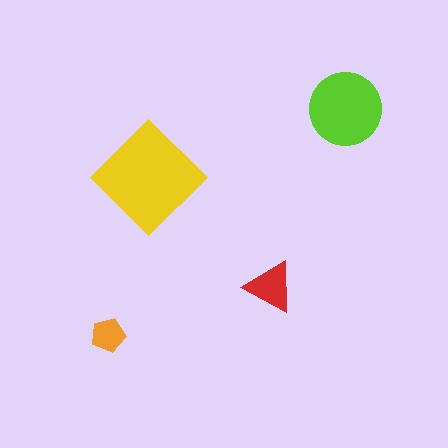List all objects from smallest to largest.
The orange pentagon, the red triangle, the lime circle, the yellow diamond.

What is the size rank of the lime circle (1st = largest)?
2nd.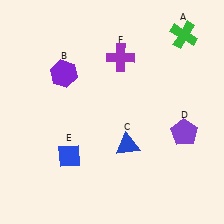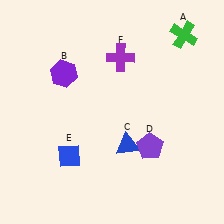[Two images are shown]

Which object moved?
The purple pentagon (D) moved left.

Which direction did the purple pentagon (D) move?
The purple pentagon (D) moved left.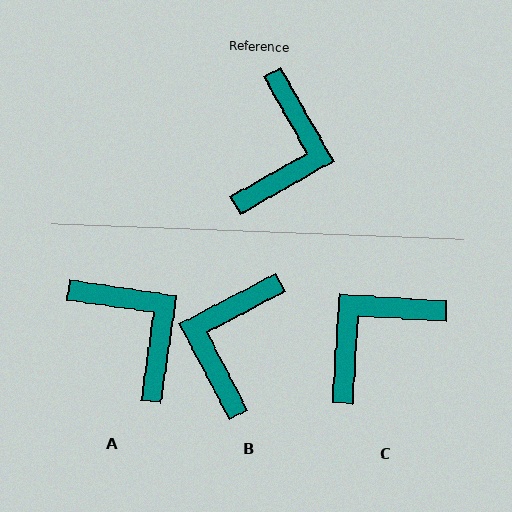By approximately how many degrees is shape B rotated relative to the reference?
Approximately 178 degrees counter-clockwise.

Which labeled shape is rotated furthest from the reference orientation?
B, about 178 degrees away.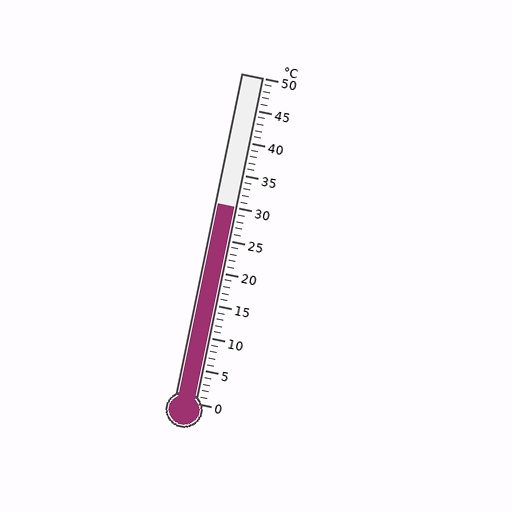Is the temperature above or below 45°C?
The temperature is below 45°C.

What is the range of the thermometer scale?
The thermometer scale ranges from 0°C to 50°C.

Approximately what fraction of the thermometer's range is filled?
The thermometer is filled to approximately 60% of its range.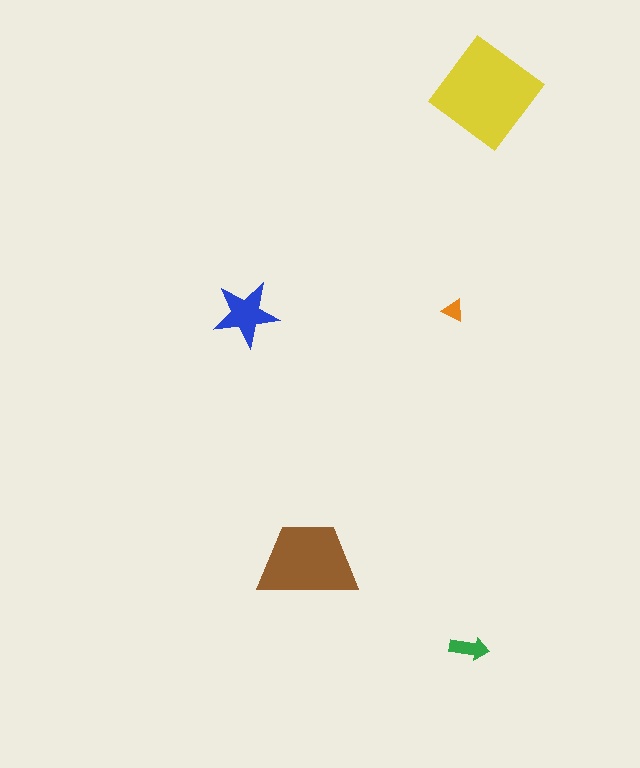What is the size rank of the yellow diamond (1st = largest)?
1st.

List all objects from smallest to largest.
The orange triangle, the green arrow, the blue star, the brown trapezoid, the yellow diamond.